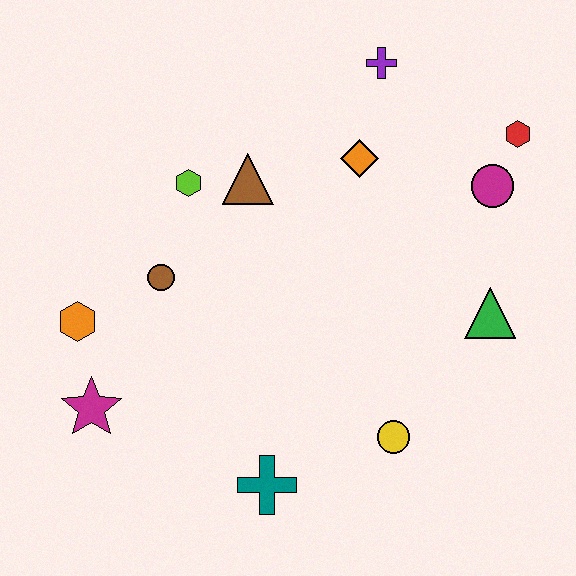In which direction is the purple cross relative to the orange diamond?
The purple cross is above the orange diamond.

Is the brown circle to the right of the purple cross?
No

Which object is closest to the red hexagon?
The magenta circle is closest to the red hexagon.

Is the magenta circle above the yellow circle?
Yes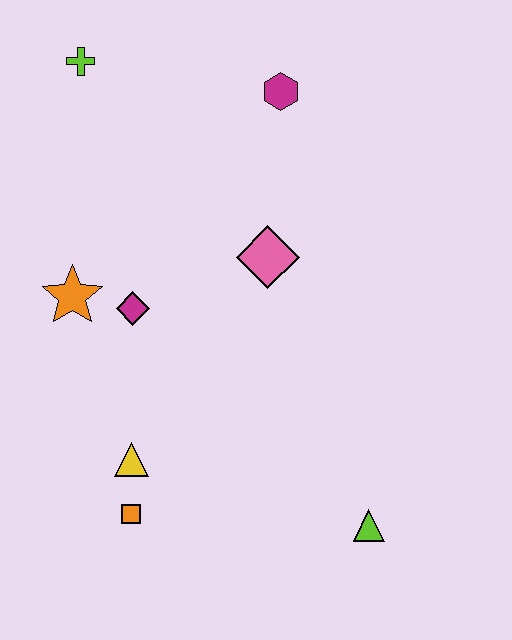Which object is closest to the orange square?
The yellow triangle is closest to the orange square.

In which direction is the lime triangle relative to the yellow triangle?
The lime triangle is to the right of the yellow triangle.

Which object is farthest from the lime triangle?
The lime cross is farthest from the lime triangle.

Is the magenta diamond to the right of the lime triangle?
No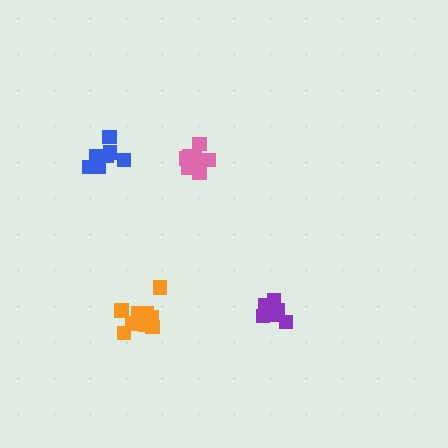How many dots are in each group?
Group 1: 7 dots, Group 2: 9 dots, Group 3: 12 dots, Group 4: 7 dots (35 total).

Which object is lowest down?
The orange cluster is bottommost.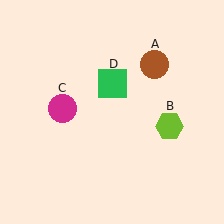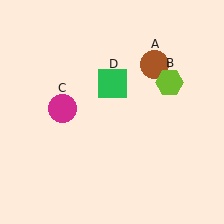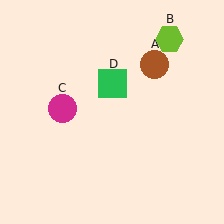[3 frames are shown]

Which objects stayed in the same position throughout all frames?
Brown circle (object A) and magenta circle (object C) and green square (object D) remained stationary.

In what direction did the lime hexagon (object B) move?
The lime hexagon (object B) moved up.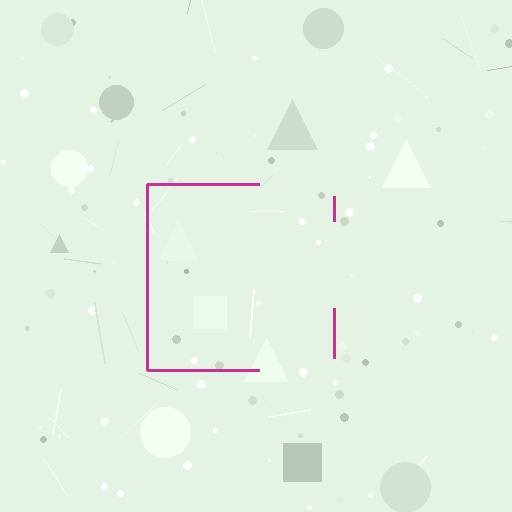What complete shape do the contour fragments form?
The contour fragments form a square.